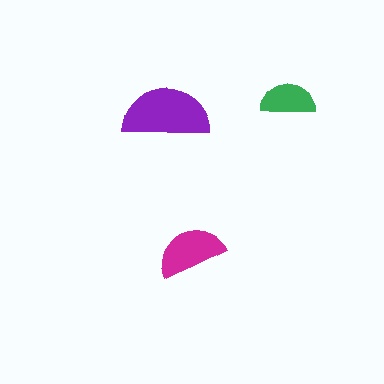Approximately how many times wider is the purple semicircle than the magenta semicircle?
About 1.5 times wider.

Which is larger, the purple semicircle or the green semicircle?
The purple one.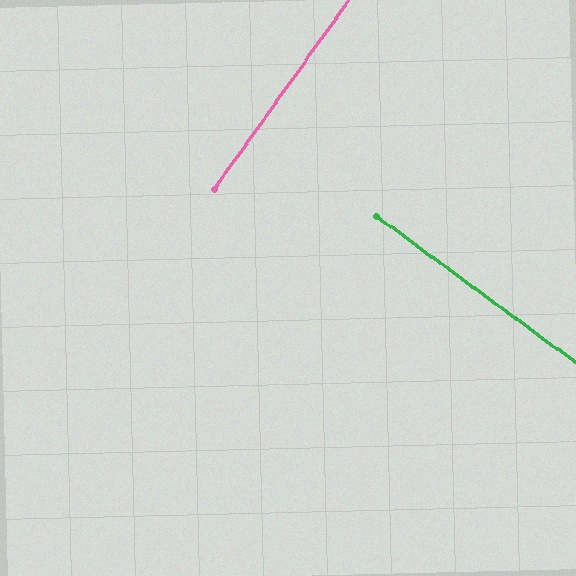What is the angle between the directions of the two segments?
Approximately 89 degrees.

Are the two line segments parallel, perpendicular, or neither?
Perpendicular — they meet at approximately 89°.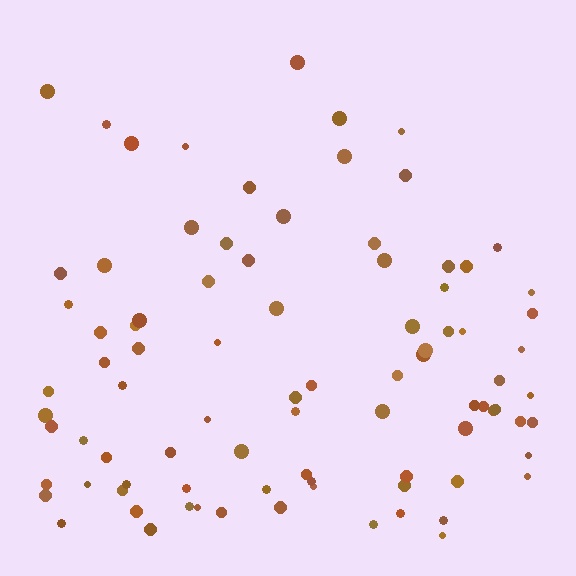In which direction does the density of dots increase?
From top to bottom, with the bottom side densest.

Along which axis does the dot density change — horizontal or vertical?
Vertical.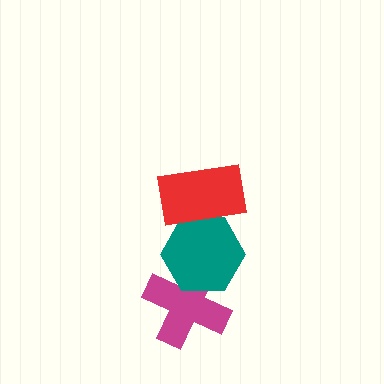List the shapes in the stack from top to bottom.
From top to bottom: the red rectangle, the teal hexagon, the magenta cross.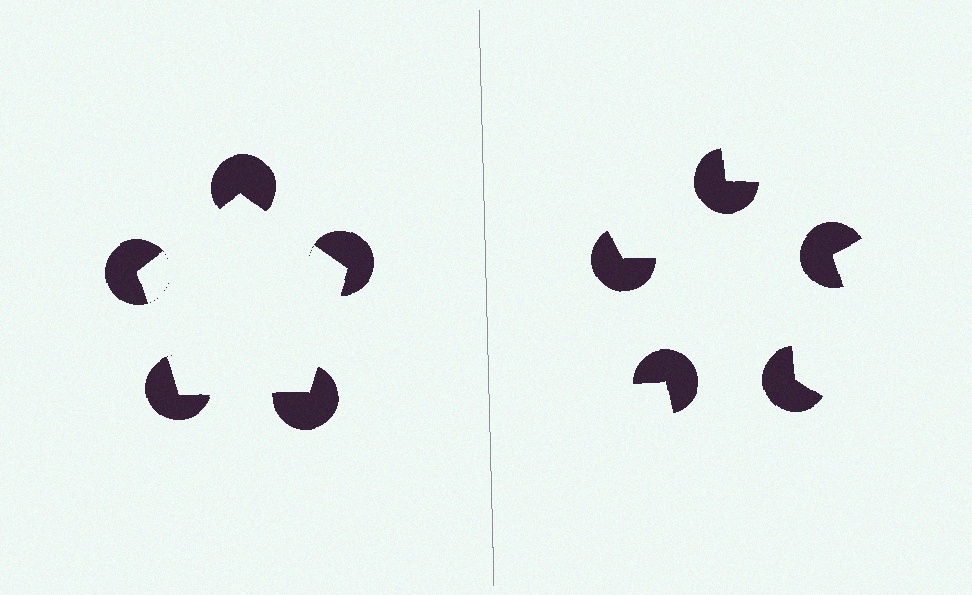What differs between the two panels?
The pac-man discs are positioned identically on both sides; only the wedge orientations differ. On the left they align to a pentagon; on the right they are misaligned.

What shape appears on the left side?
An illusory pentagon.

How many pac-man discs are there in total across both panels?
10 — 5 on each side.